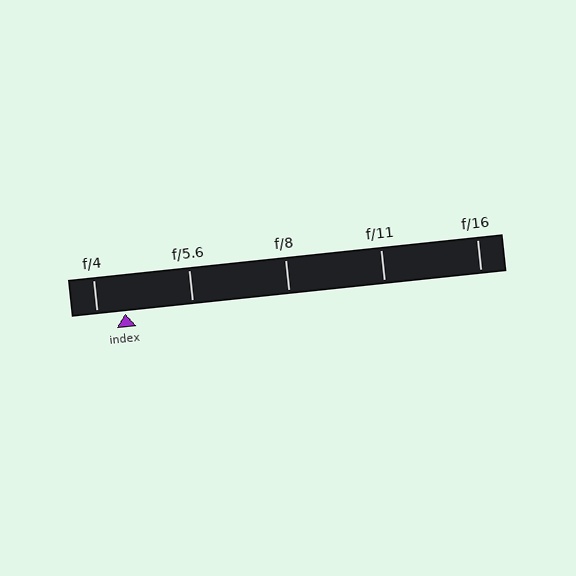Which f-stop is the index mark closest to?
The index mark is closest to f/4.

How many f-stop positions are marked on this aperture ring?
There are 5 f-stop positions marked.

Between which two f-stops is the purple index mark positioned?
The index mark is between f/4 and f/5.6.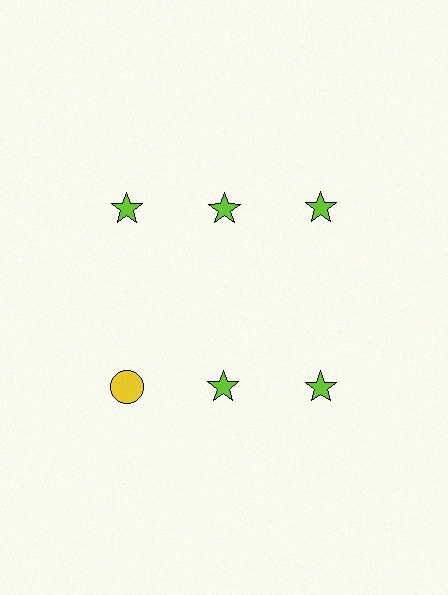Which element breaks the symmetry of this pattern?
The yellow circle in the second row, leftmost column breaks the symmetry. All other shapes are lime stars.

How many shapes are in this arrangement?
There are 6 shapes arranged in a grid pattern.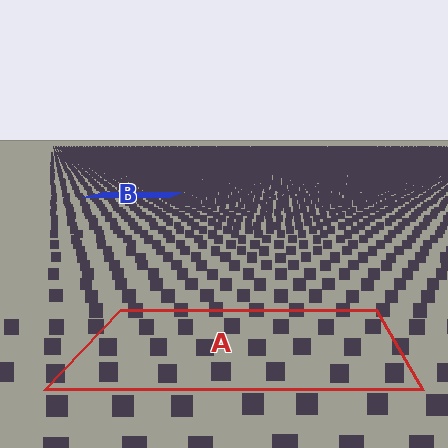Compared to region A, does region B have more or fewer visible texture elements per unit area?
Region B has more texture elements per unit area — they are packed more densely because it is farther away.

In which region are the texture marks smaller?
The texture marks are smaller in region B, because it is farther away.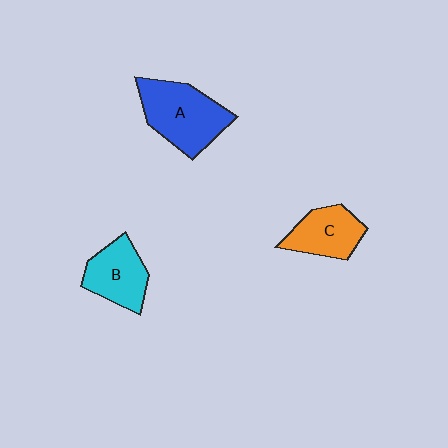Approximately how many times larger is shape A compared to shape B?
Approximately 1.4 times.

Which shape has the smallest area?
Shape C (orange).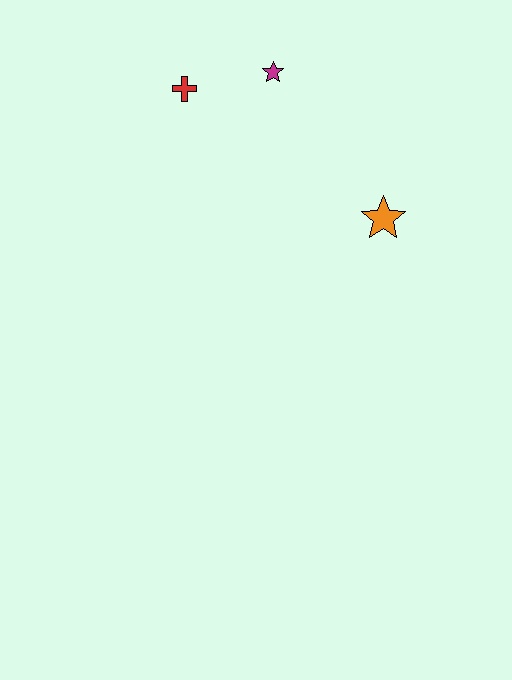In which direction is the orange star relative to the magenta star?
The orange star is below the magenta star.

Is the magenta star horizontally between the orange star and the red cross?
Yes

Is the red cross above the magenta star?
No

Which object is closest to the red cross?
The magenta star is closest to the red cross.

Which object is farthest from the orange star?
The red cross is farthest from the orange star.